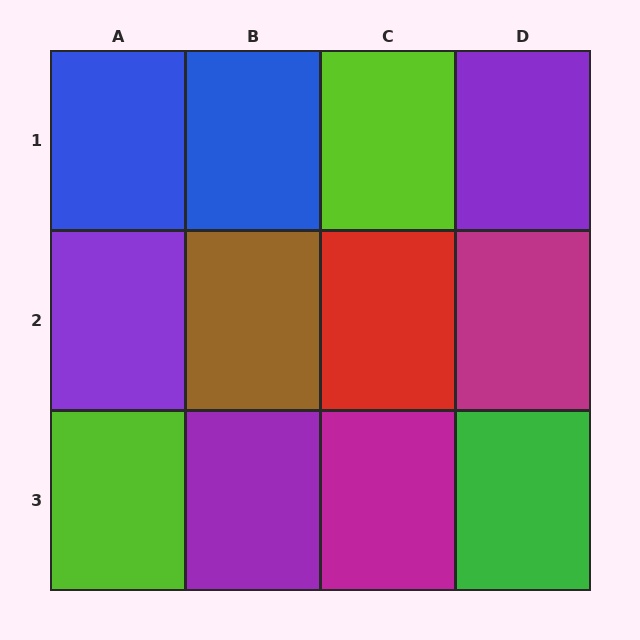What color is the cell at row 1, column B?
Blue.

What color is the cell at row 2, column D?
Magenta.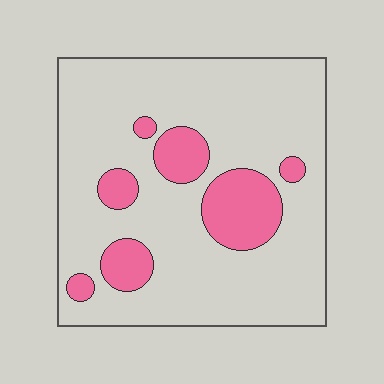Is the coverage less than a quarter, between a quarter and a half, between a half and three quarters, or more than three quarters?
Less than a quarter.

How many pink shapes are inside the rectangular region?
7.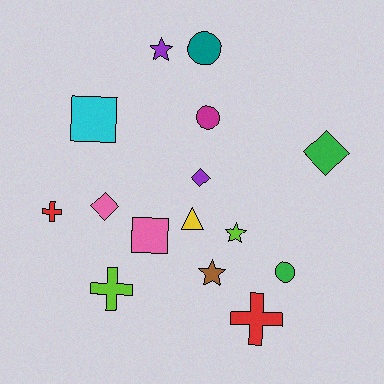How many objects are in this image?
There are 15 objects.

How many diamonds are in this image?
There are 3 diamonds.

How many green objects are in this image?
There are 2 green objects.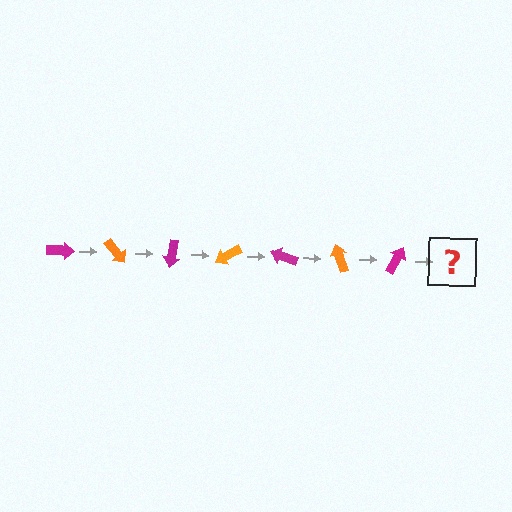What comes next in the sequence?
The next element should be an orange arrow, rotated 350 degrees from the start.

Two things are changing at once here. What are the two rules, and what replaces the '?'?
The two rules are that it rotates 50 degrees each step and the color cycles through magenta and orange. The '?' should be an orange arrow, rotated 350 degrees from the start.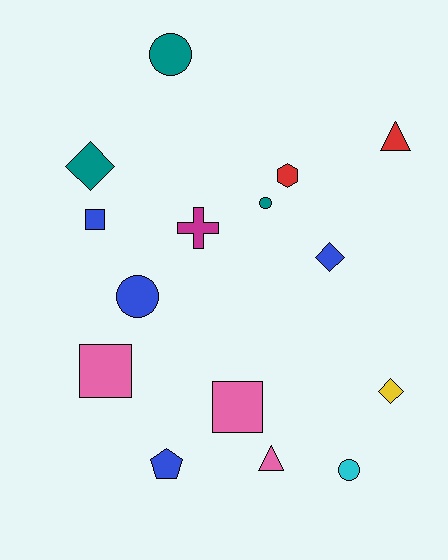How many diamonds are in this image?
There are 3 diamonds.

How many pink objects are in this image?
There are 3 pink objects.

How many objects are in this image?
There are 15 objects.